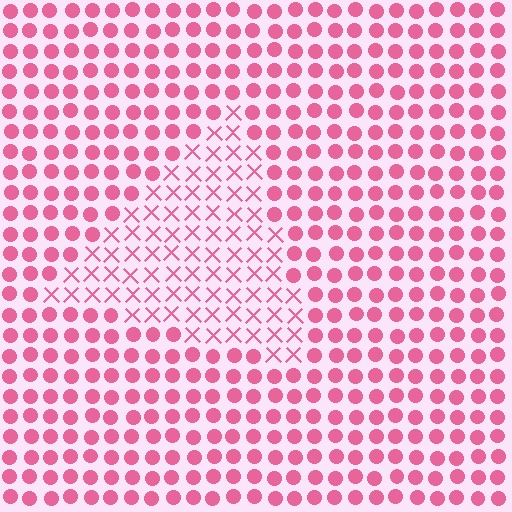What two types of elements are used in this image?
The image uses X marks inside the triangle region and circles outside it.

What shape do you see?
I see a triangle.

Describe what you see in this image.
The image is filled with small pink elements arranged in a uniform grid. A triangle-shaped region contains X marks, while the surrounding area contains circles. The boundary is defined purely by the change in element shape.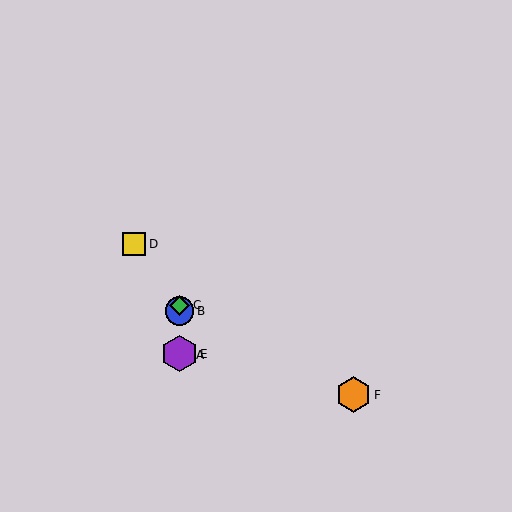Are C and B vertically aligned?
Yes, both are at x≈179.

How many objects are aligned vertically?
4 objects (A, B, C, E) are aligned vertically.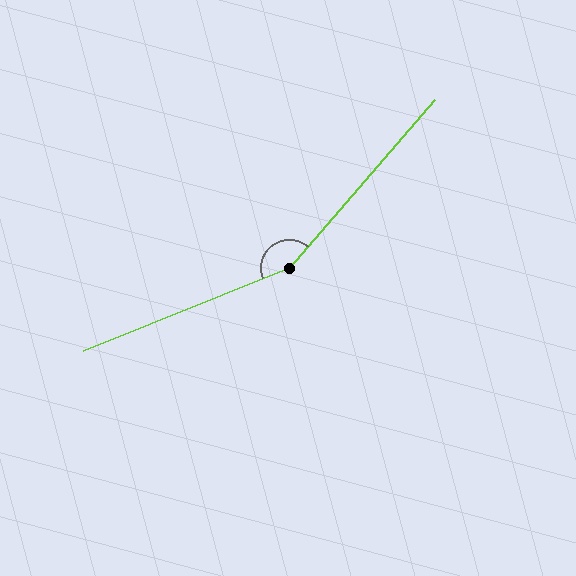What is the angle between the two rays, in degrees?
Approximately 153 degrees.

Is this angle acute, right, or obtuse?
It is obtuse.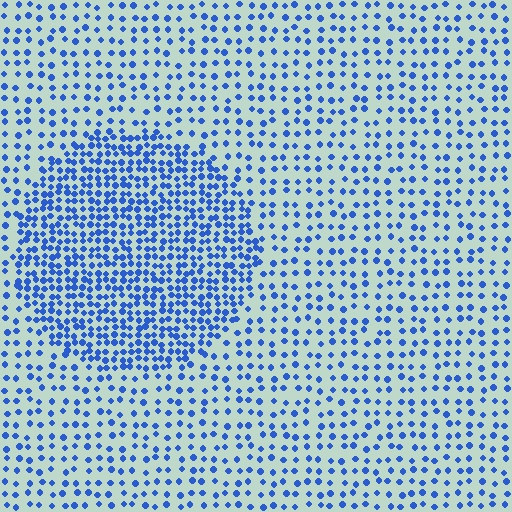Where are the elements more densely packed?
The elements are more densely packed inside the circle boundary.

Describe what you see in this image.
The image contains small blue elements arranged at two different densities. A circle-shaped region is visible where the elements are more densely packed than the surrounding area.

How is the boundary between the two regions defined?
The boundary is defined by a change in element density (approximately 2.2x ratio). All elements are the same color, size, and shape.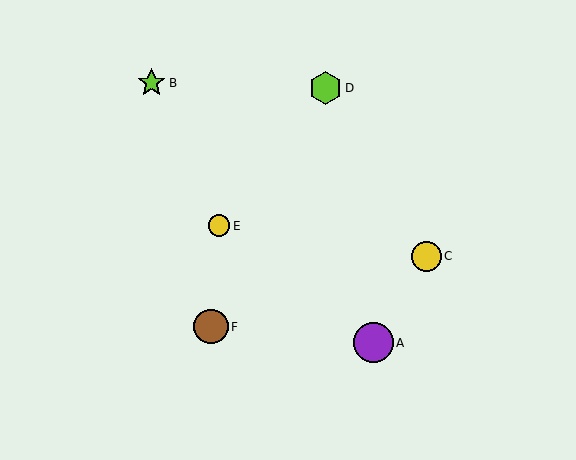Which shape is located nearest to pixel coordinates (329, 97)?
The lime hexagon (labeled D) at (325, 88) is nearest to that location.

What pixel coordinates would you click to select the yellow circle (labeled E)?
Click at (219, 226) to select the yellow circle E.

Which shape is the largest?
The purple circle (labeled A) is the largest.